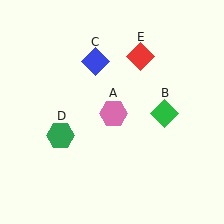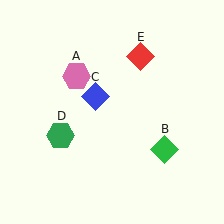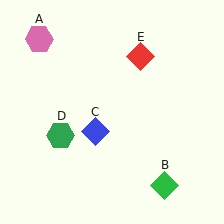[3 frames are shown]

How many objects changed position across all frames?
3 objects changed position: pink hexagon (object A), green diamond (object B), blue diamond (object C).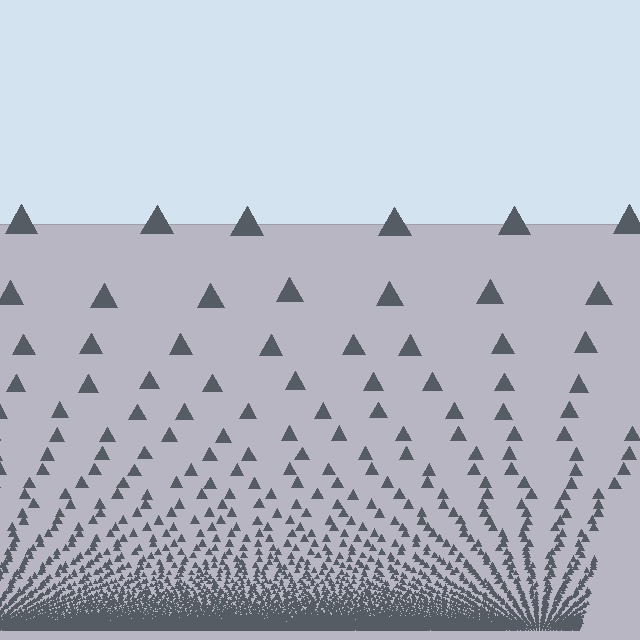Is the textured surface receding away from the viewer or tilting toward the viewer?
The surface appears to tilt toward the viewer. Texture elements get larger and sparser toward the top.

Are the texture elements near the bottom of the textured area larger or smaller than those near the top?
Smaller. The gradient is inverted — elements near the bottom are smaller and denser.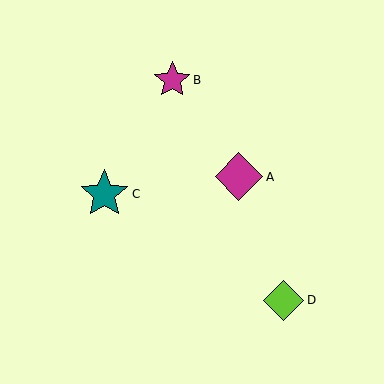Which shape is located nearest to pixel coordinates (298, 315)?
The lime diamond (labeled D) at (284, 300) is nearest to that location.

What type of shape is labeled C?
Shape C is a teal star.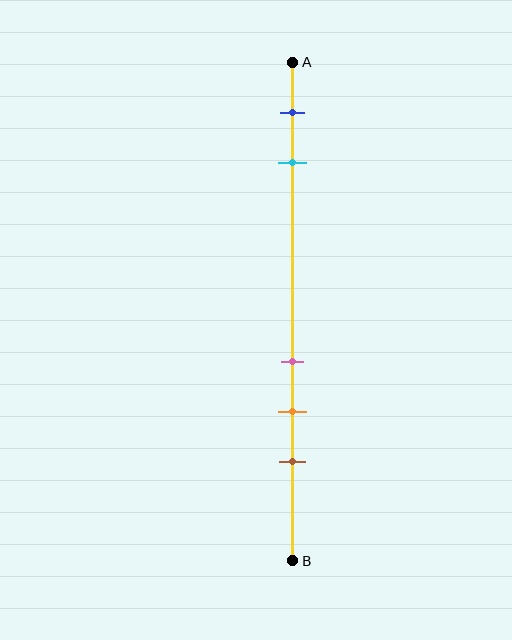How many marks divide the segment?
There are 5 marks dividing the segment.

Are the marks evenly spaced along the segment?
No, the marks are not evenly spaced.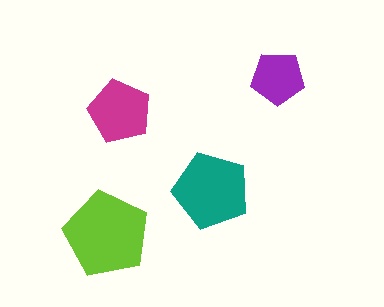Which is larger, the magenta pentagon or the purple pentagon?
The magenta one.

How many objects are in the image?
There are 4 objects in the image.